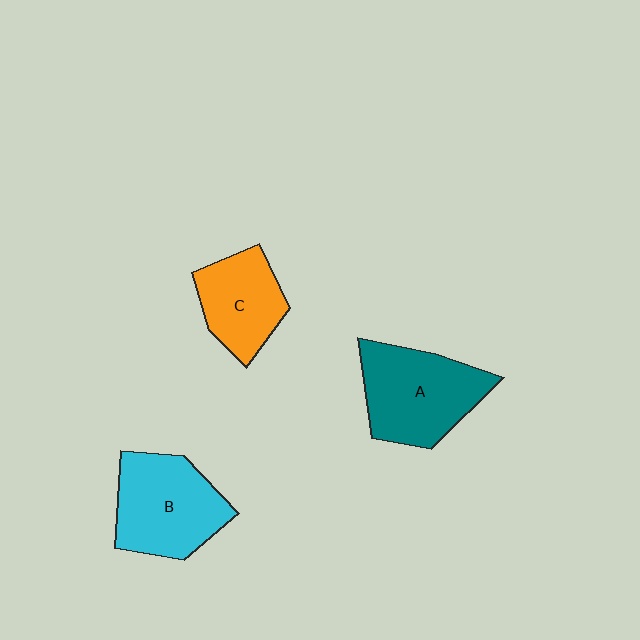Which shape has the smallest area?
Shape C (orange).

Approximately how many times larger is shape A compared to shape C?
Approximately 1.4 times.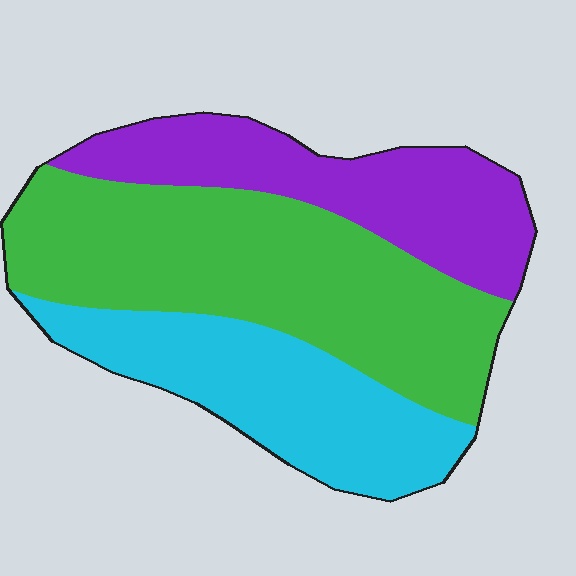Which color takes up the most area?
Green, at roughly 45%.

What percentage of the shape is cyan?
Cyan takes up between a sixth and a third of the shape.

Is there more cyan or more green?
Green.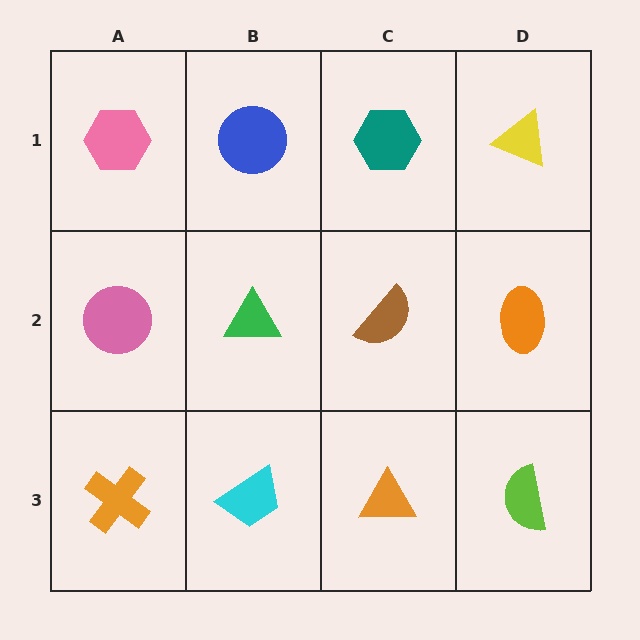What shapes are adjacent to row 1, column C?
A brown semicircle (row 2, column C), a blue circle (row 1, column B), a yellow triangle (row 1, column D).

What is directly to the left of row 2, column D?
A brown semicircle.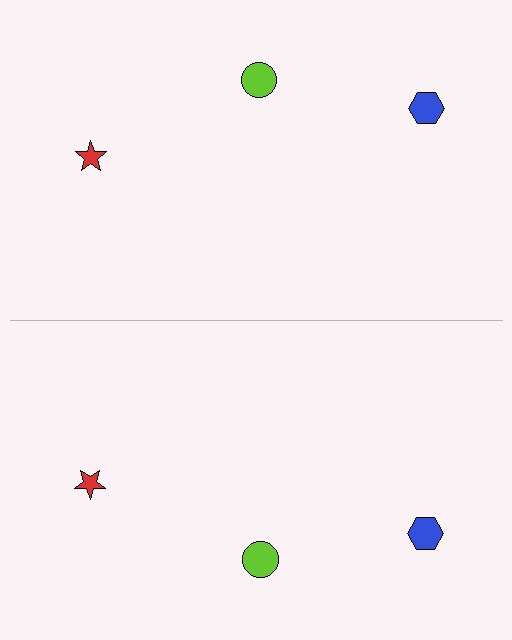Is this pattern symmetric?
Yes, this pattern has bilateral (reflection) symmetry.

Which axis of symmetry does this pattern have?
The pattern has a horizontal axis of symmetry running through the center of the image.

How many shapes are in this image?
There are 6 shapes in this image.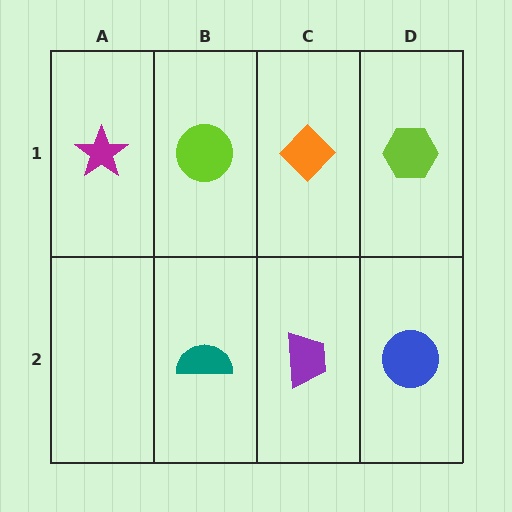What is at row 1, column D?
A lime hexagon.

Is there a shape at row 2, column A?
No, that cell is empty.